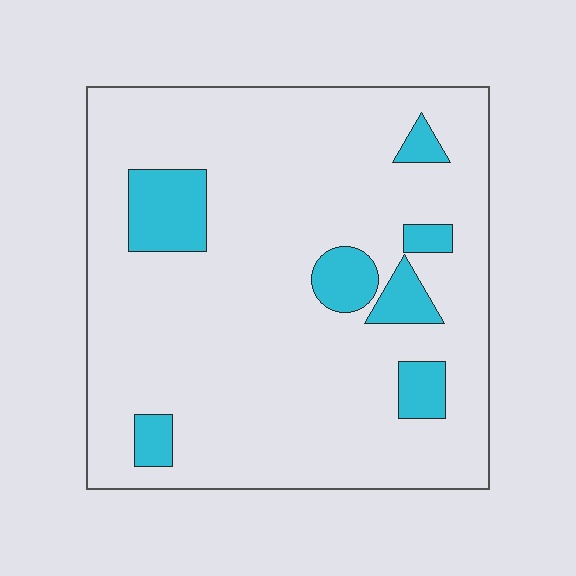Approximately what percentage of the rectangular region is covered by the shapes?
Approximately 15%.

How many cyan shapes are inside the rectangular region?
7.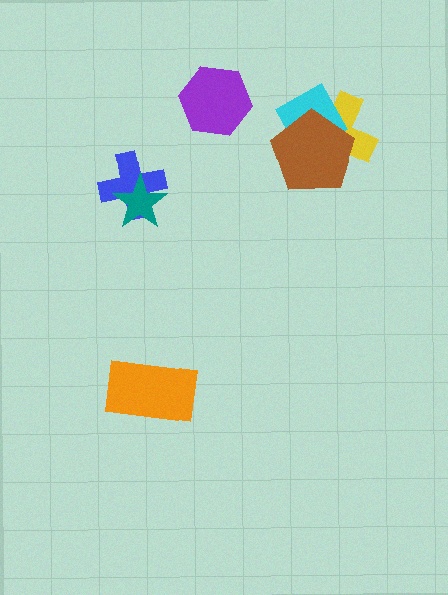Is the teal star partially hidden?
No, no other shape covers it.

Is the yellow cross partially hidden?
Yes, it is partially covered by another shape.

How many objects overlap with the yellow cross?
2 objects overlap with the yellow cross.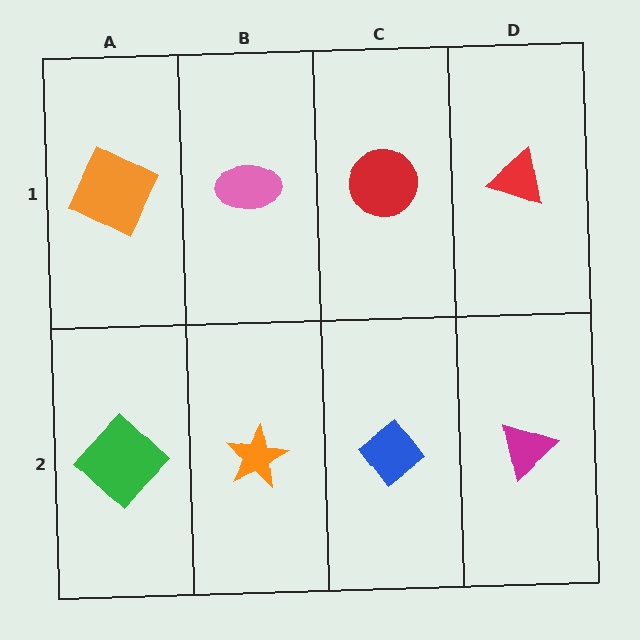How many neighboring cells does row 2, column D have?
2.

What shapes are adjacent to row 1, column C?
A blue diamond (row 2, column C), a pink ellipse (row 1, column B), a red triangle (row 1, column D).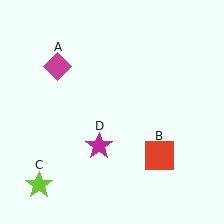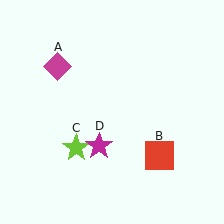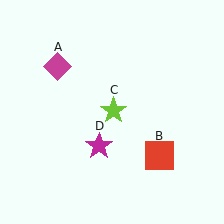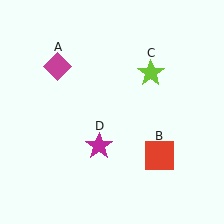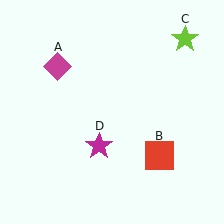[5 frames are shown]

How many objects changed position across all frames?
1 object changed position: lime star (object C).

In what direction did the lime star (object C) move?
The lime star (object C) moved up and to the right.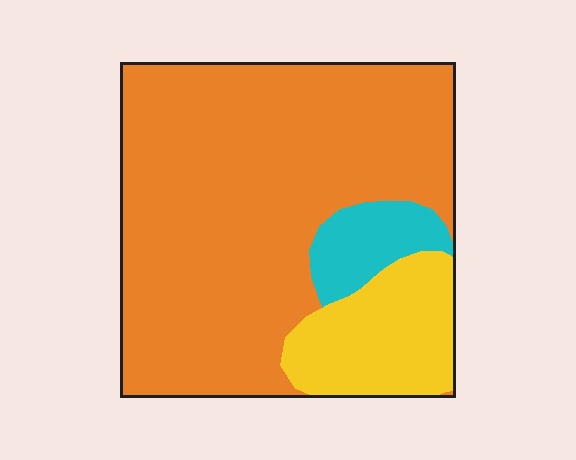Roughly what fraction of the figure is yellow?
Yellow takes up between a sixth and a third of the figure.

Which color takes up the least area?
Cyan, at roughly 10%.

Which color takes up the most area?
Orange, at roughly 75%.